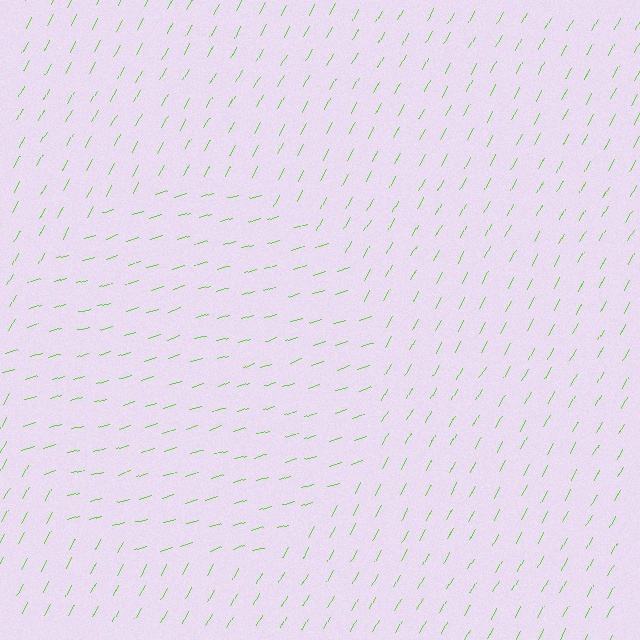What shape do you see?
I see a circle.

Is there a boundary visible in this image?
Yes, there is a texture boundary formed by a change in line orientation.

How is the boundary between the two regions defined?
The boundary is defined purely by a change in line orientation (approximately 45 degrees difference). All lines are the same color and thickness.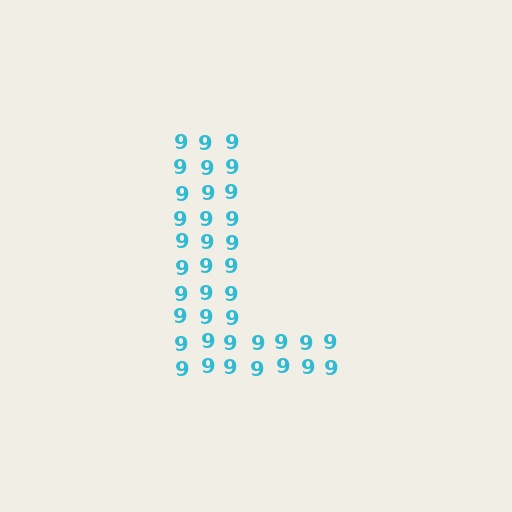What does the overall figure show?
The overall figure shows the letter L.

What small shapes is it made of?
It is made of small digit 9's.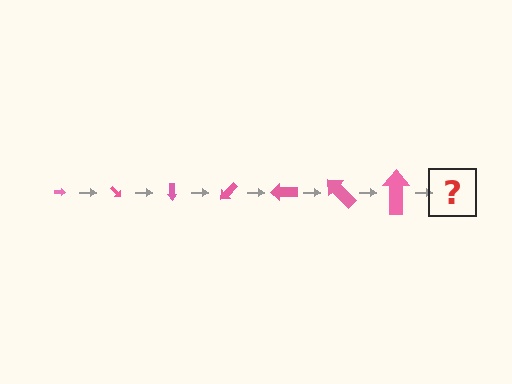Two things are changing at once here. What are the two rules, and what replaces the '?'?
The two rules are that the arrow grows larger each step and it rotates 45 degrees each step. The '?' should be an arrow, larger than the previous one and rotated 315 degrees from the start.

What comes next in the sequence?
The next element should be an arrow, larger than the previous one and rotated 315 degrees from the start.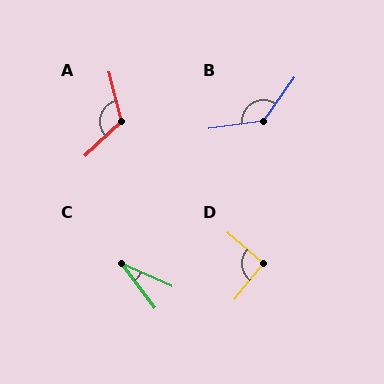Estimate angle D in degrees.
Approximately 92 degrees.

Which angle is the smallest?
C, at approximately 29 degrees.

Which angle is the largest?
B, at approximately 133 degrees.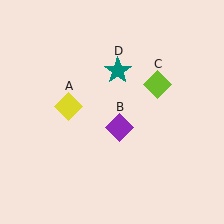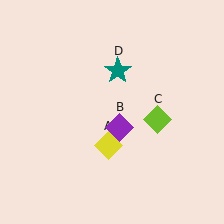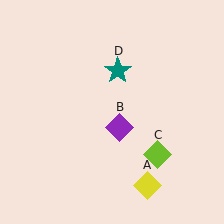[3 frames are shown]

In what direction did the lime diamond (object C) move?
The lime diamond (object C) moved down.